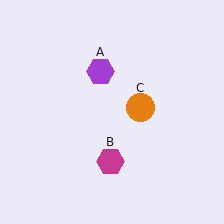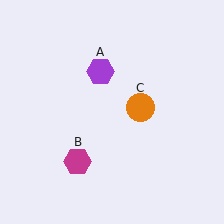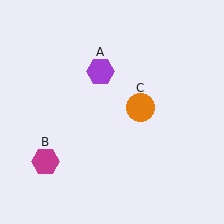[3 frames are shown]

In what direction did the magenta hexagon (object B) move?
The magenta hexagon (object B) moved left.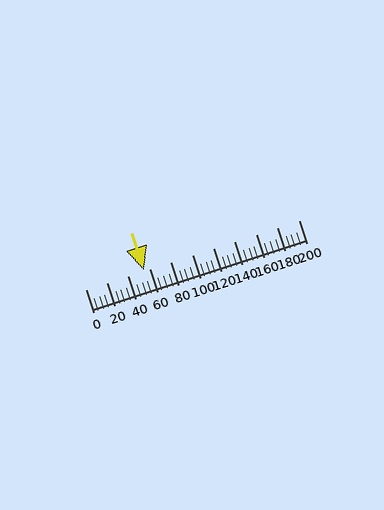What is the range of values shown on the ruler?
The ruler shows values from 0 to 200.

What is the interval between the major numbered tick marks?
The major tick marks are spaced 20 units apart.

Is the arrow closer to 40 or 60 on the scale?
The arrow is closer to 60.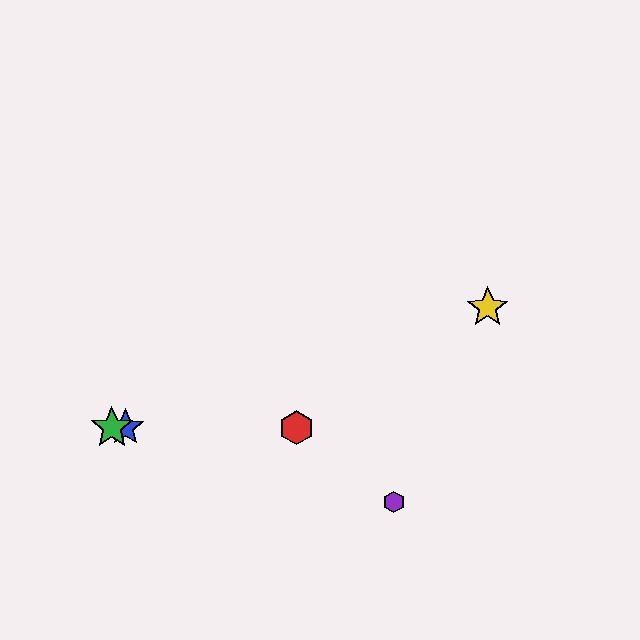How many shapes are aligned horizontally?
3 shapes (the red hexagon, the blue star, the green star) are aligned horizontally.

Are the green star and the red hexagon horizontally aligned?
Yes, both are at y≈428.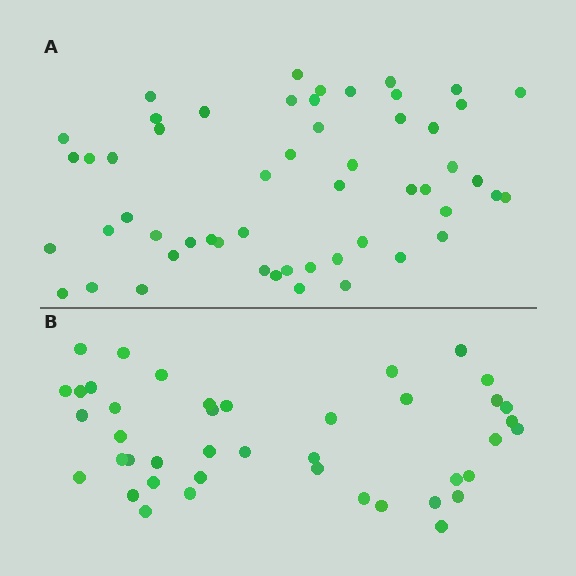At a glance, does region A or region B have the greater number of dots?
Region A (the top region) has more dots.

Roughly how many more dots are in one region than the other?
Region A has roughly 12 or so more dots than region B.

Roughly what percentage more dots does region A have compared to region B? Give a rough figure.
About 30% more.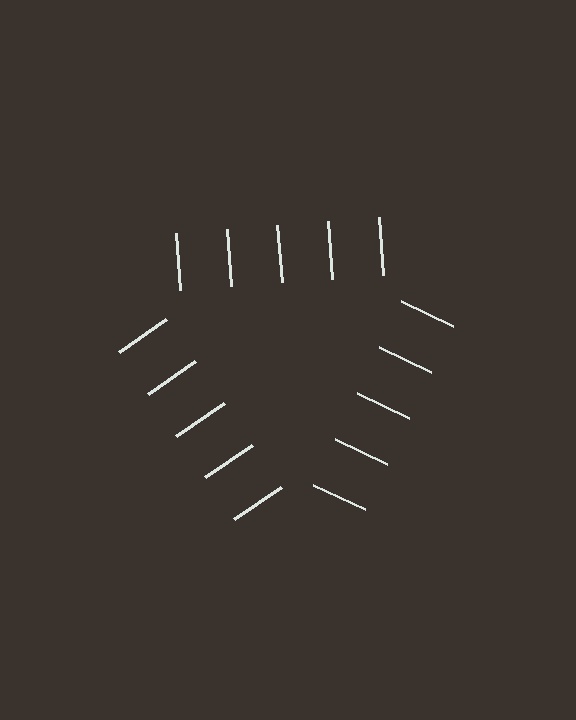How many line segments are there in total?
15 — 5 along each of the 3 edges.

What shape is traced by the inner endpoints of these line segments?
An illusory triangle — the line segments terminate on its edges but no continuous stroke is drawn.